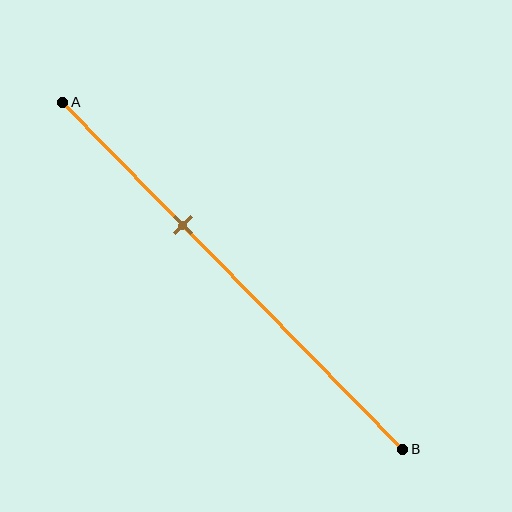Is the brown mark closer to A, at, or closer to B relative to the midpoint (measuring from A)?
The brown mark is closer to point A than the midpoint of segment AB.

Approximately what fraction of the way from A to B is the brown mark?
The brown mark is approximately 35% of the way from A to B.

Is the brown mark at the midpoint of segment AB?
No, the mark is at about 35% from A, not at the 50% midpoint.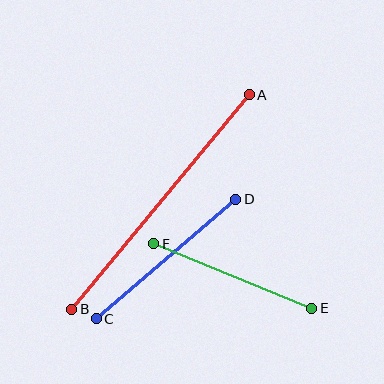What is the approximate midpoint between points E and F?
The midpoint is at approximately (233, 276) pixels.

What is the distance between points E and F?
The distance is approximately 170 pixels.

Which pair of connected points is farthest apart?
Points A and B are farthest apart.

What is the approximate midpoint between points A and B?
The midpoint is at approximately (160, 202) pixels.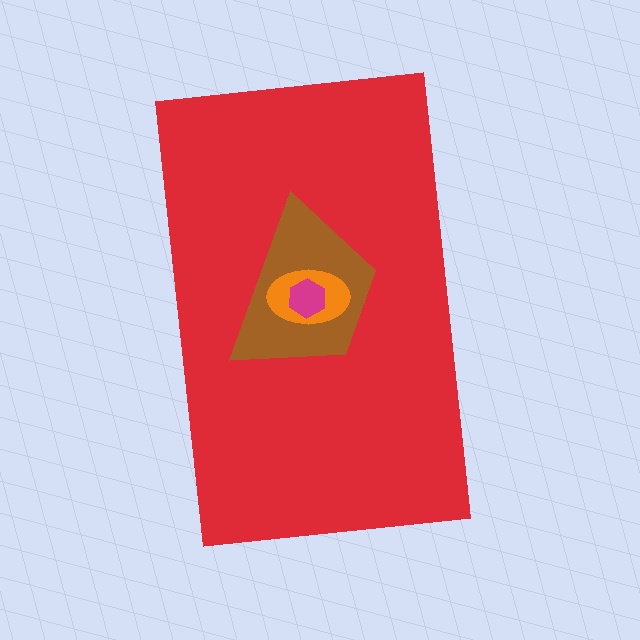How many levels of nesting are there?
4.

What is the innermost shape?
The magenta hexagon.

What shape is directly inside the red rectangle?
The brown trapezoid.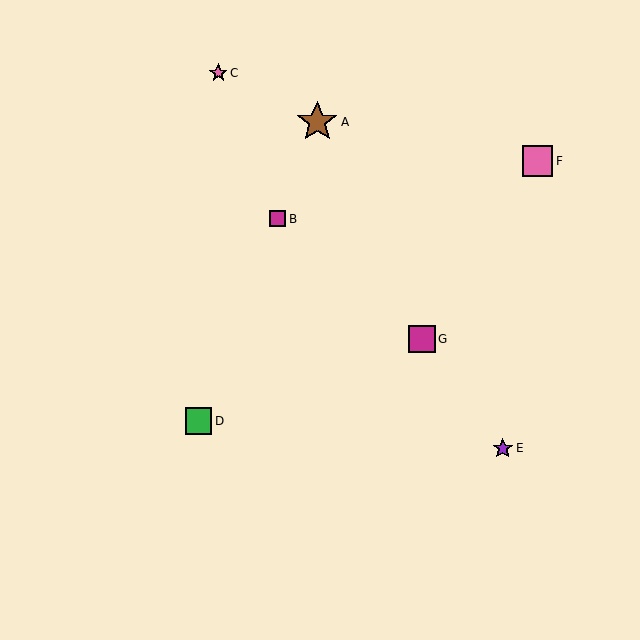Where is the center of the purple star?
The center of the purple star is at (503, 448).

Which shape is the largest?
The brown star (labeled A) is the largest.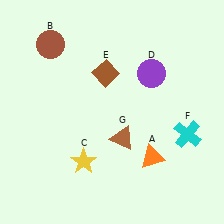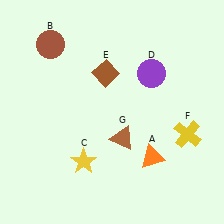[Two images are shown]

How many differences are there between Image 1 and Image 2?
There is 1 difference between the two images.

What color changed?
The cross (F) changed from cyan in Image 1 to yellow in Image 2.